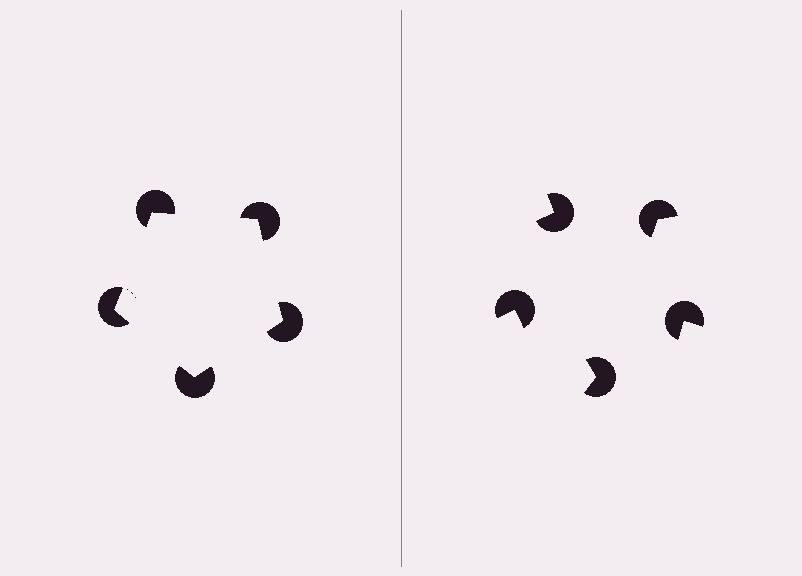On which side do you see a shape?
An illusory pentagon appears on the left side. On the right side the wedge cuts are rotated, so no coherent shape forms.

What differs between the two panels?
The pac-man discs are positioned identically on both sides; only the wedge orientations differ. On the left they align to a pentagon; on the right they are misaligned.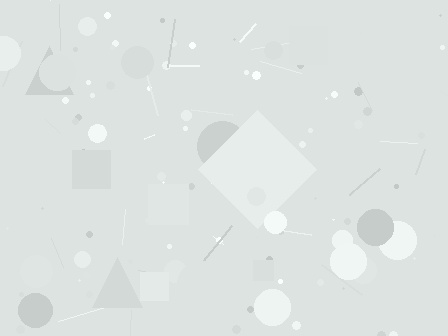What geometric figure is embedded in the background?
A diamond is embedded in the background.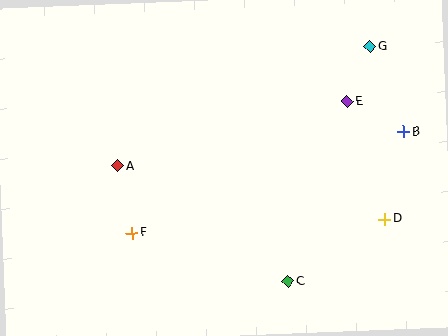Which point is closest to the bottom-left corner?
Point F is closest to the bottom-left corner.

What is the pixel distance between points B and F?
The distance between B and F is 290 pixels.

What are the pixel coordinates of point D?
Point D is at (385, 219).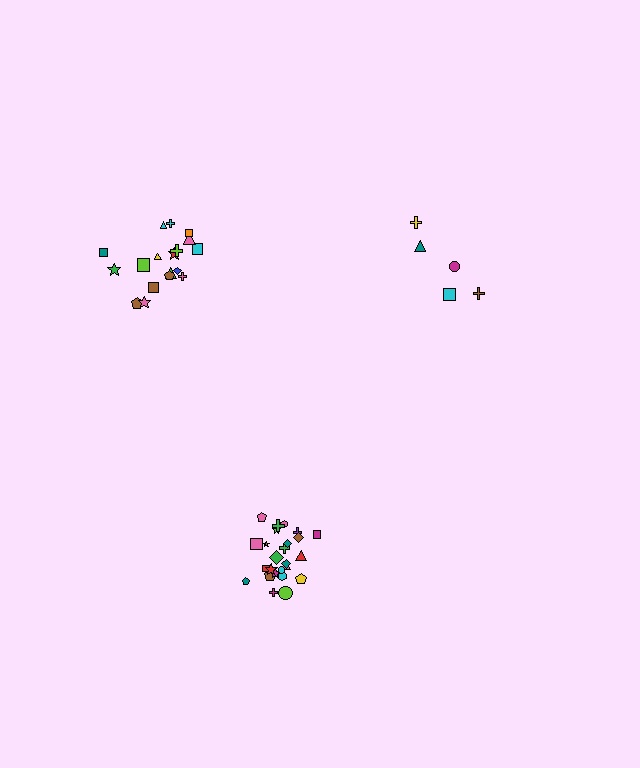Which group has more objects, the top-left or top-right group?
The top-left group.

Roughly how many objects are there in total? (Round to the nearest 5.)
Roughly 50 objects in total.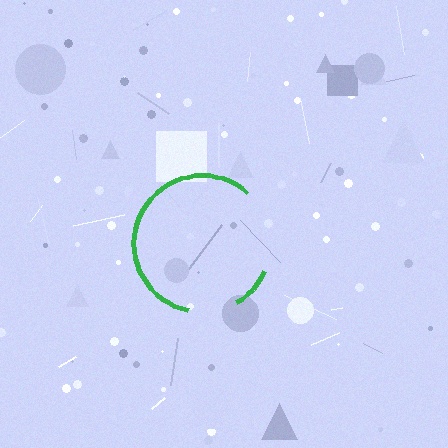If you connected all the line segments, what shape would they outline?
They would outline a circle.